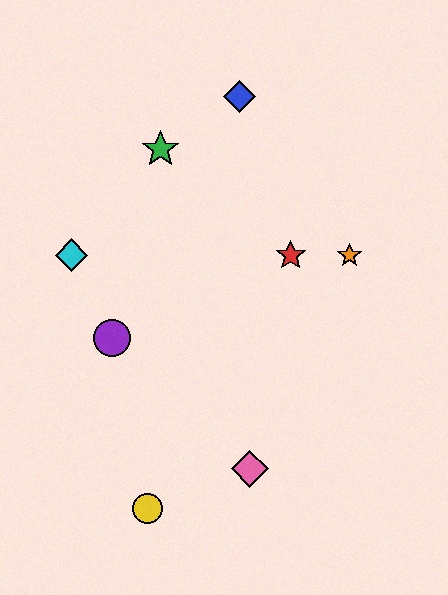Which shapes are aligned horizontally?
The red star, the orange star, the cyan diamond are aligned horizontally.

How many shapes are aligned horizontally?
3 shapes (the red star, the orange star, the cyan diamond) are aligned horizontally.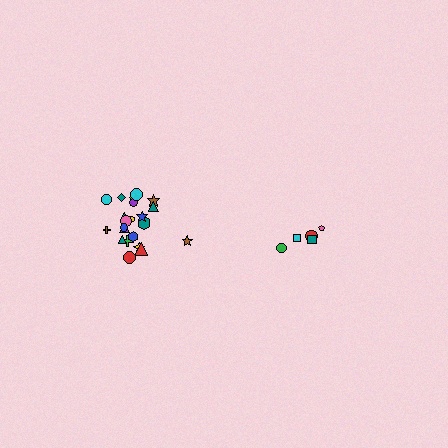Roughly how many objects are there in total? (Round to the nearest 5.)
Roughly 25 objects in total.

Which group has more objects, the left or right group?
The left group.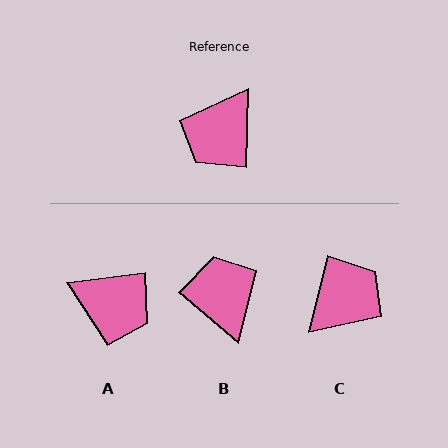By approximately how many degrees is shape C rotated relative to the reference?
Approximately 167 degrees counter-clockwise.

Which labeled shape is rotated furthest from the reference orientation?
C, about 167 degrees away.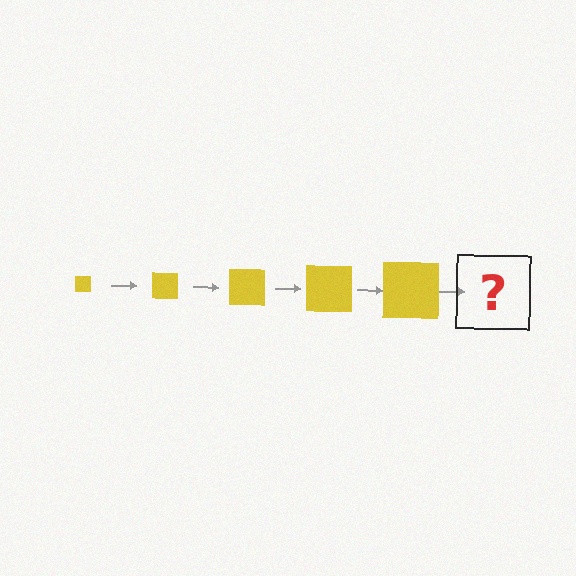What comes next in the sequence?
The next element should be a yellow square, larger than the previous one.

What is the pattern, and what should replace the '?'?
The pattern is that the square gets progressively larger each step. The '?' should be a yellow square, larger than the previous one.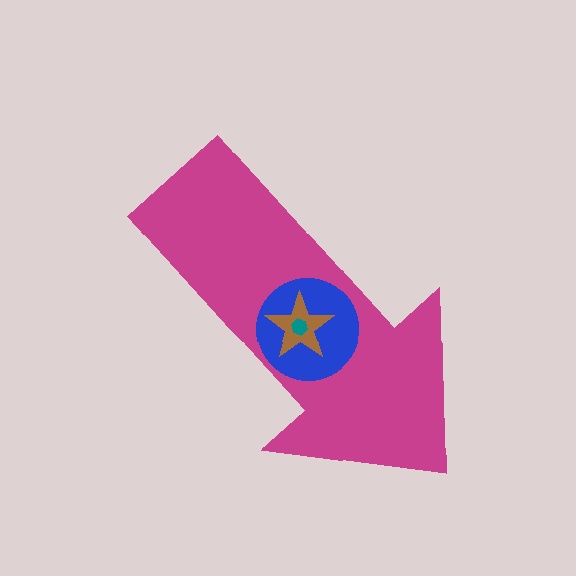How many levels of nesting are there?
4.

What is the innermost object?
The teal hexagon.